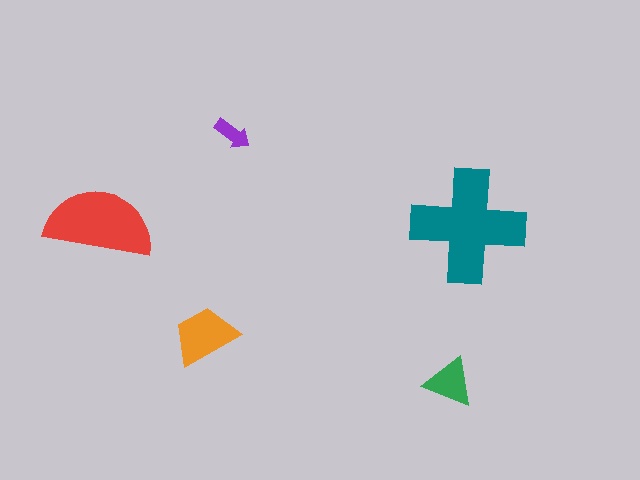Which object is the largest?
The teal cross.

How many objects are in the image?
There are 5 objects in the image.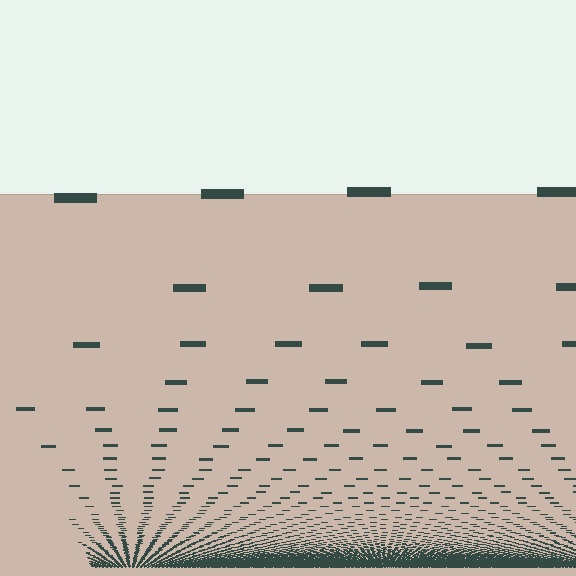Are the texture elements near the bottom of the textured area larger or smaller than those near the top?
Smaller. The gradient is inverted — elements near the bottom are smaller and denser.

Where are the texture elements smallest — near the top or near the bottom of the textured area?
Near the bottom.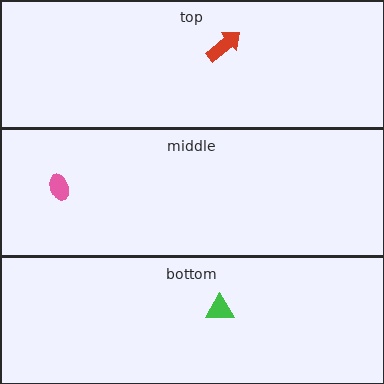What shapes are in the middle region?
The pink ellipse.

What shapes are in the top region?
The red arrow.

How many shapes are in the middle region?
1.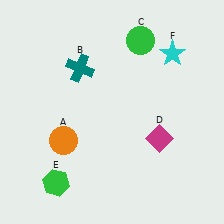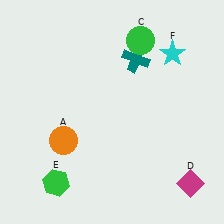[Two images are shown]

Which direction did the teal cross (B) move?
The teal cross (B) moved right.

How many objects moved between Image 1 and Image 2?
2 objects moved between the two images.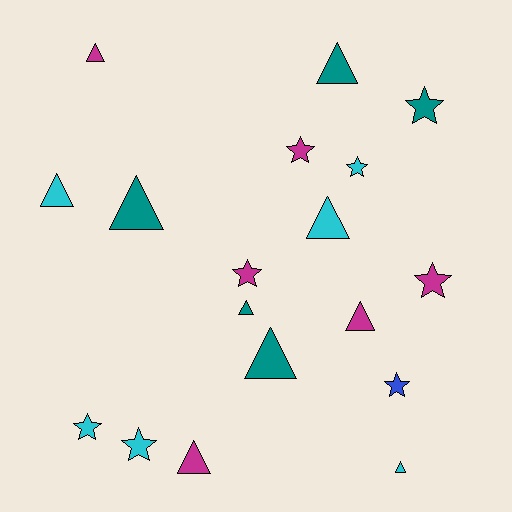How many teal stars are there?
There is 1 teal star.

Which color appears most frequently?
Cyan, with 6 objects.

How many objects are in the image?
There are 18 objects.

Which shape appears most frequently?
Triangle, with 10 objects.